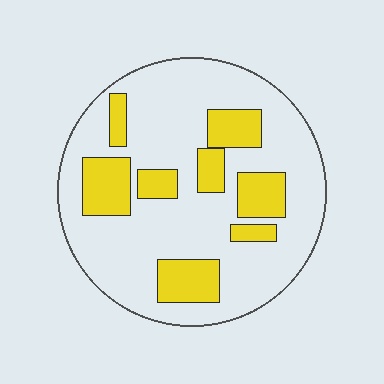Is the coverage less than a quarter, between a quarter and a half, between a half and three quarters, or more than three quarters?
Between a quarter and a half.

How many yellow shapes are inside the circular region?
8.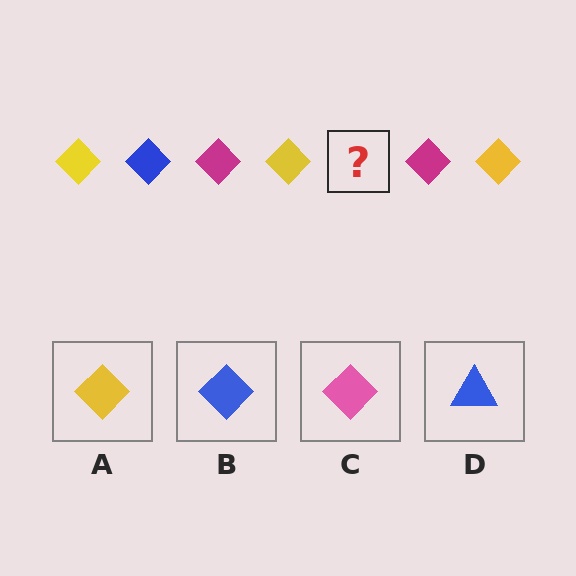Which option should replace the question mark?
Option B.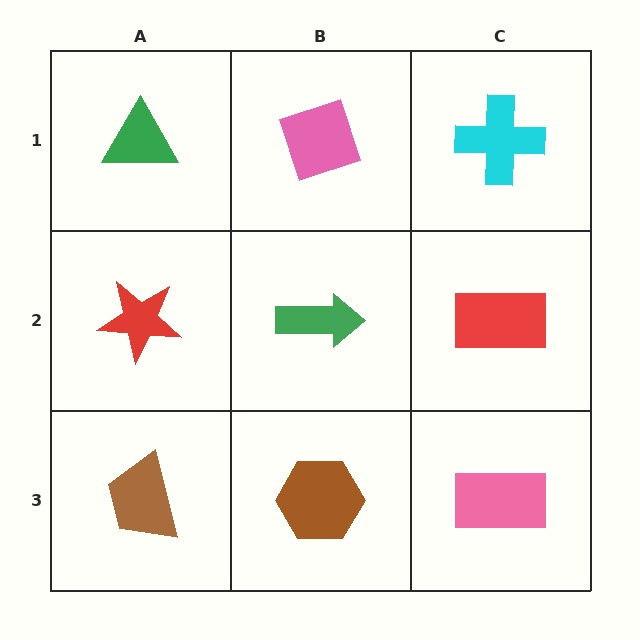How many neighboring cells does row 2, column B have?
4.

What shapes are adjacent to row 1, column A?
A red star (row 2, column A), a pink diamond (row 1, column B).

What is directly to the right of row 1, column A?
A pink diamond.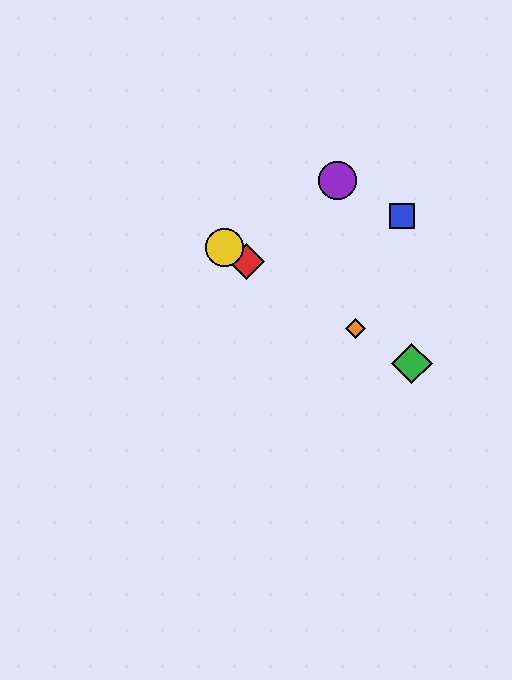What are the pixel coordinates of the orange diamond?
The orange diamond is at (355, 329).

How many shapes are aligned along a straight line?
4 shapes (the red diamond, the green diamond, the yellow circle, the orange diamond) are aligned along a straight line.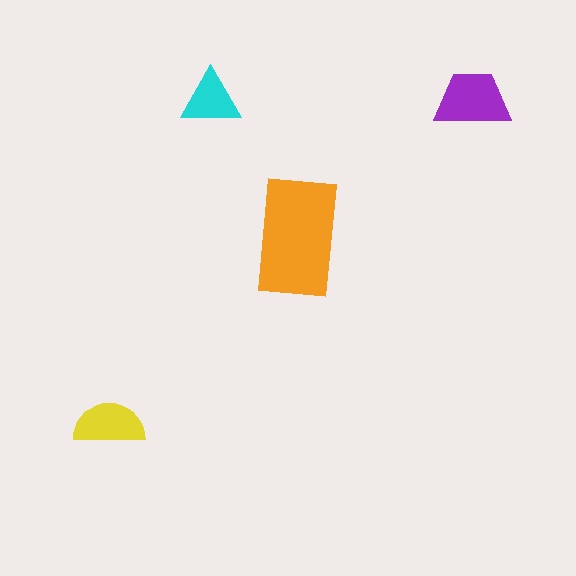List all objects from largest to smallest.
The orange rectangle, the purple trapezoid, the yellow semicircle, the cyan triangle.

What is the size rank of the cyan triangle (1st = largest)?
4th.